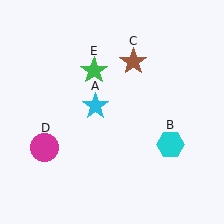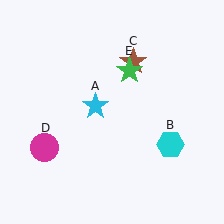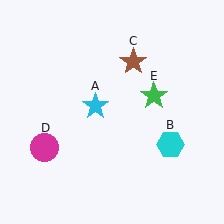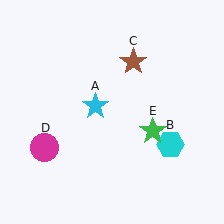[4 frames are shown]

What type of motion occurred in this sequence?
The green star (object E) rotated clockwise around the center of the scene.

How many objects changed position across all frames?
1 object changed position: green star (object E).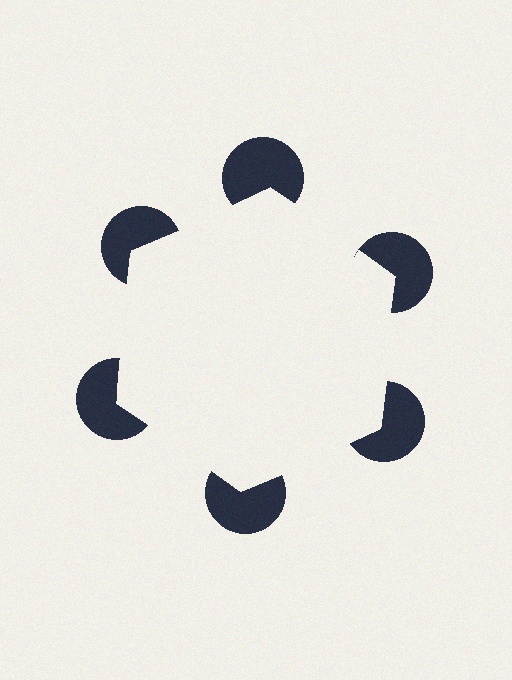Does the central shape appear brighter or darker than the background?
It typically appears slightly brighter than the background, even though no actual brightness change is drawn.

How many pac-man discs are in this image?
There are 6 — one at each vertex of the illusory hexagon.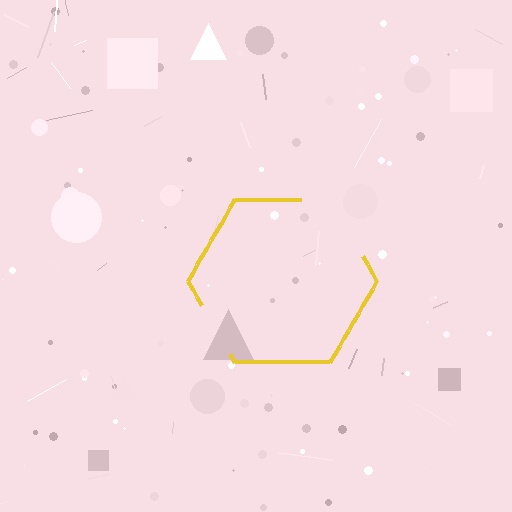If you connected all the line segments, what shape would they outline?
They would outline a hexagon.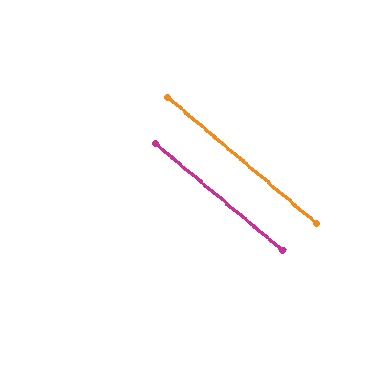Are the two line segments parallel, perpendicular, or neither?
Parallel — their directions differ by only 0.2°.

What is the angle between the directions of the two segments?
Approximately 0 degrees.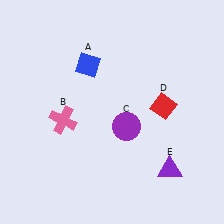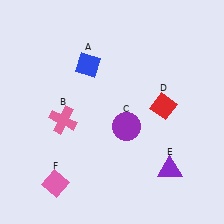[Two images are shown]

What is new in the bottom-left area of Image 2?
A pink diamond (F) was added in the bottom-left area of Image 2.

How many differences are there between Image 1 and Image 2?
There is 1 difference between the two images.